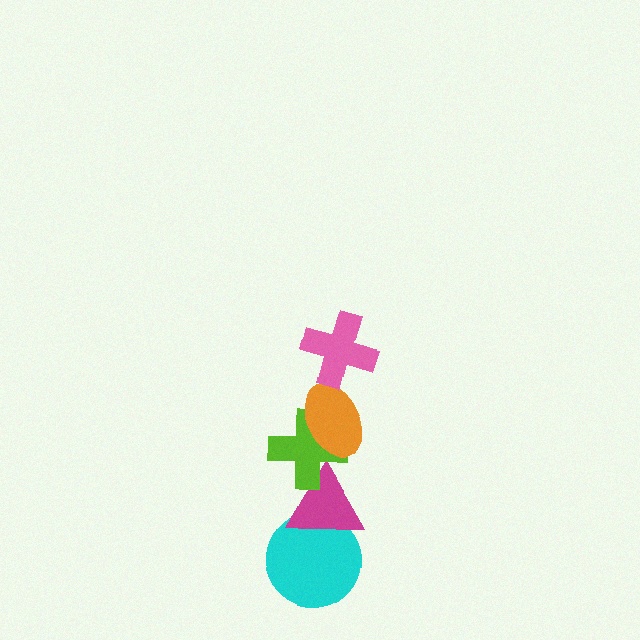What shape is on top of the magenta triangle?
The lime cross is on top of the magenta triangle.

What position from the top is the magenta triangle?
The magenta triangle is 4th from the top.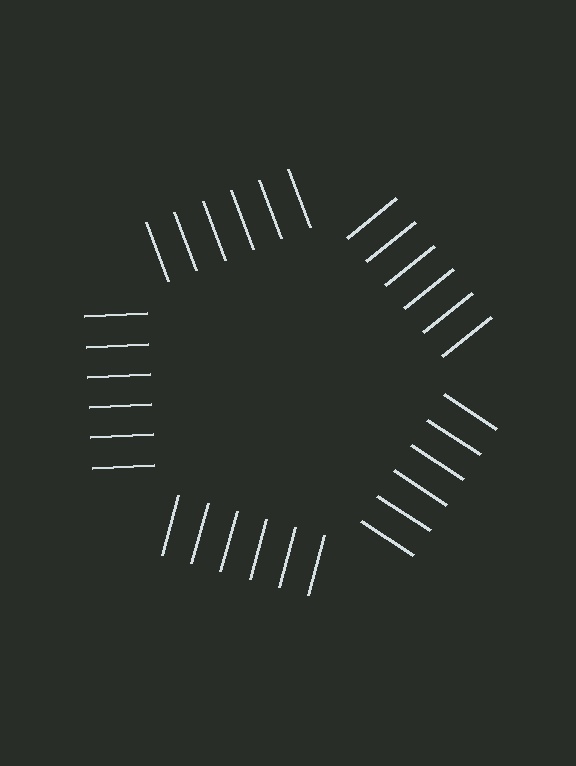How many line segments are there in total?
30 — 6 along each of the 5 edges.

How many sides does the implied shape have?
5 sides — the line-ends trace a pentagon.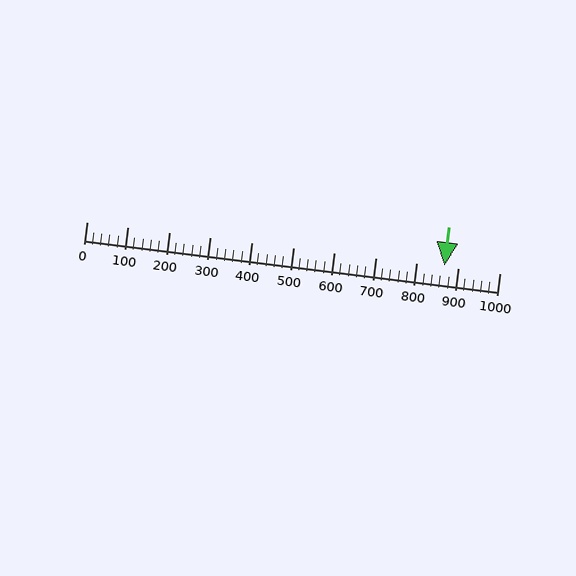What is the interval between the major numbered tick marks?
The major tick marks are spaced 100 units apart.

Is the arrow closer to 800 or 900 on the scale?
The arrow is closer to 900.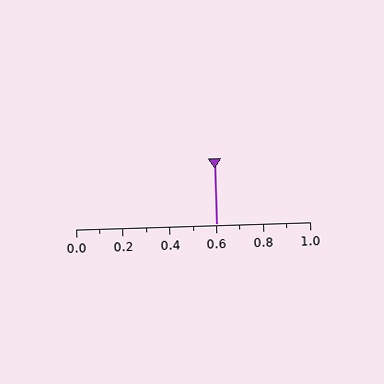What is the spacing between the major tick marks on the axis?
The major ticks are spaced 0.2 apart.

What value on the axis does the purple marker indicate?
The marker indicates approximately 0.6.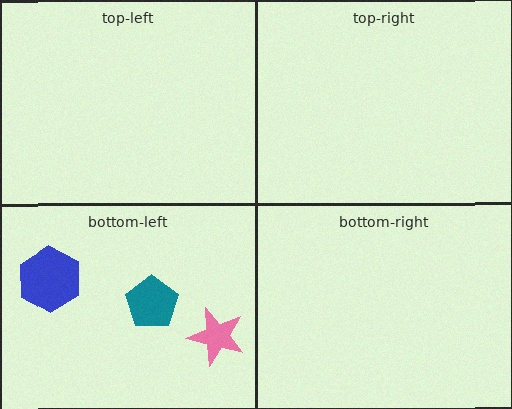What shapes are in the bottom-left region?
The pink star, the blue hexagon, the teal pentagon.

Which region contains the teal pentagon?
The bottom-left region.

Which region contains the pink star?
The bottom-left region.